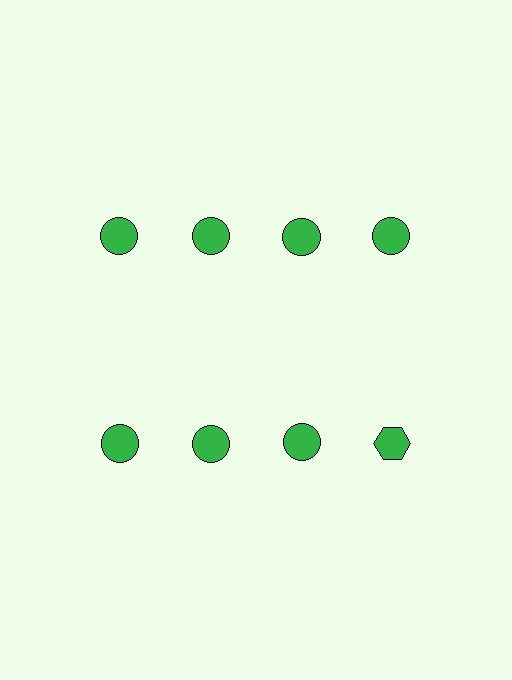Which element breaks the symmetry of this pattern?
The green hexagon in the second row, second from right column breaks the symmetry. All other shapes are green circles.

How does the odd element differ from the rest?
It has a different shape: hexagon instead of circle.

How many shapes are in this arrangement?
There are 8 shapes arranged in a grid pattern.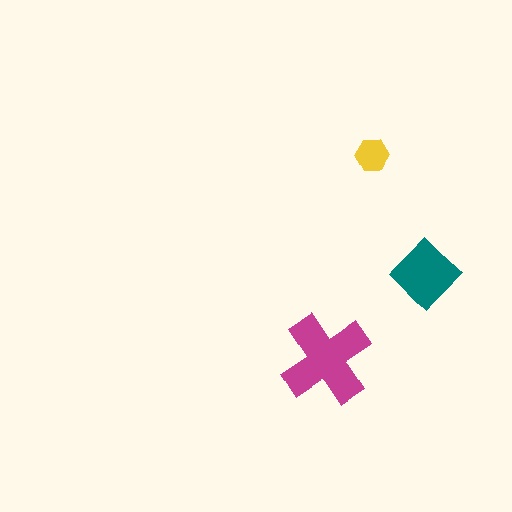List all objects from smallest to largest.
The yellow hexagon, the teal diamond, the magenta cross.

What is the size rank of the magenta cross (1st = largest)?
1st.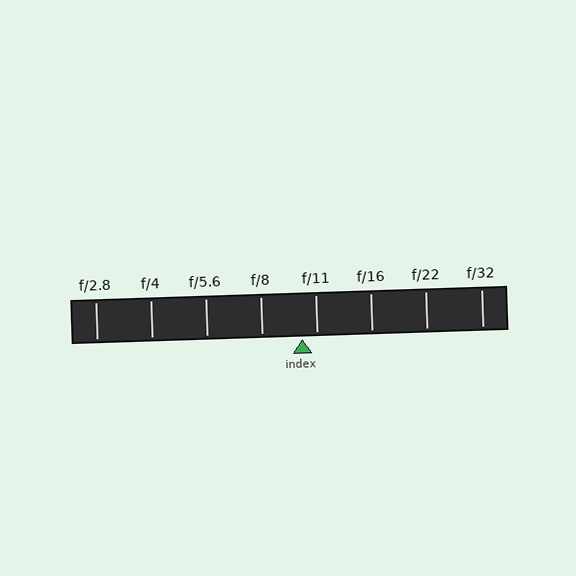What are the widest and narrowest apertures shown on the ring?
The widest aperture shown is f/2.8 and the narrowest is f/32.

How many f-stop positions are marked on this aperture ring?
There are 8 f-stop positions marked.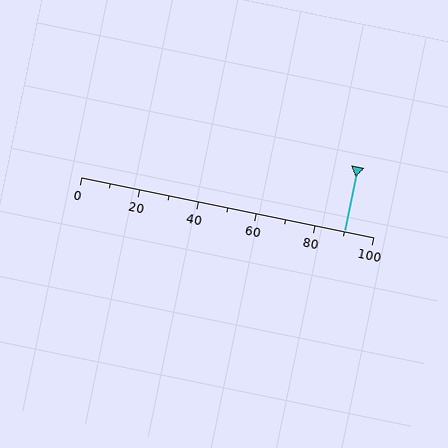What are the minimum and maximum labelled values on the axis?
The axis runs from 0 to 100.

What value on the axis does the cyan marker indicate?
The marker indicates approximately 90.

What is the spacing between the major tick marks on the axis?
The major ticks are spaced 20 apart.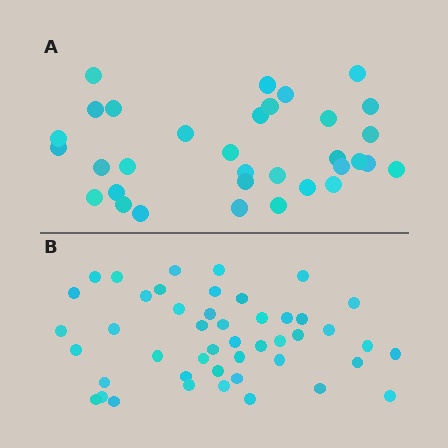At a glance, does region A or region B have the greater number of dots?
Region B (the bottom region) has more dots.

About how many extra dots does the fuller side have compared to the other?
Region B has approximately 15 more dots than region A.